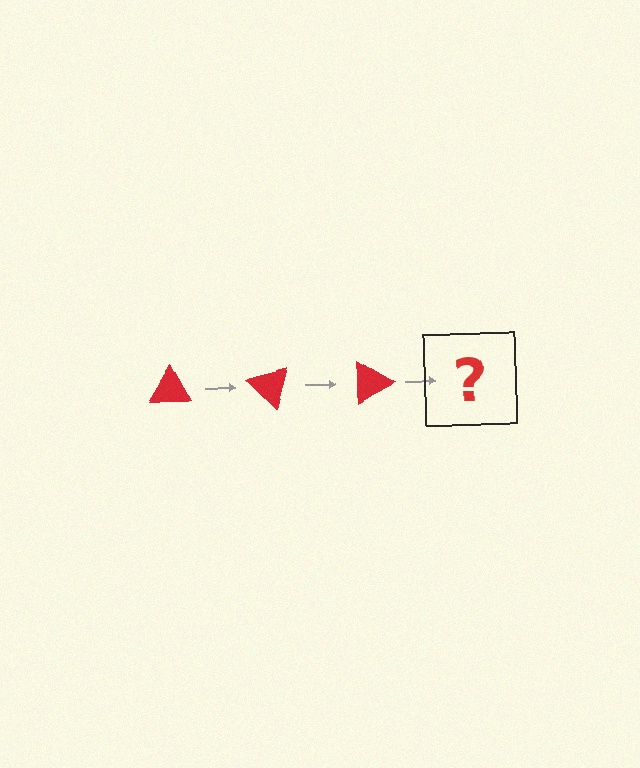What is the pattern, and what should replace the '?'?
The pattern is that the triangle rotates 45 degrees each step. The '?' should be a red triangle rotated 135 degrees.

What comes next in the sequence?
The next element should be a red triangle rotated 135 degrees.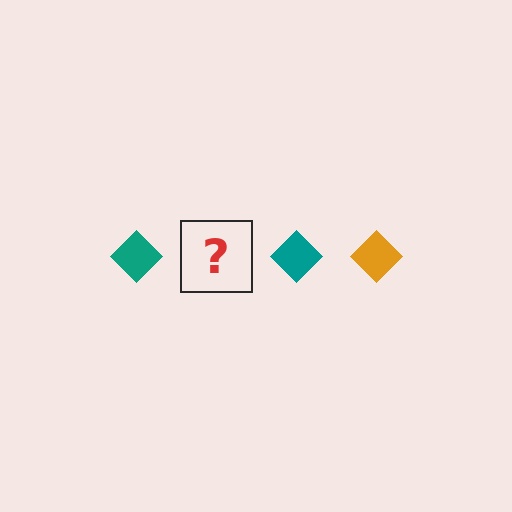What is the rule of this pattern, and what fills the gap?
The rule is that the pattern cycles through teal, orange diamonds. The gap should be filled with an orange diamond.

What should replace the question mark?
The question mark should be replaced with an orange diamond.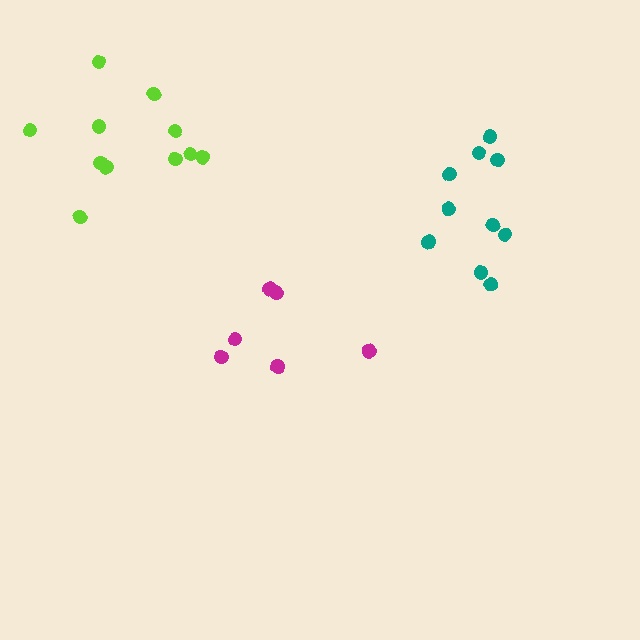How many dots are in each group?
Group 1: 10 dots, Group 2: 6 dots, Group 3: 11 dots (27 total).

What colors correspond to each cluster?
The clusters are colored: teal, magenta, lime.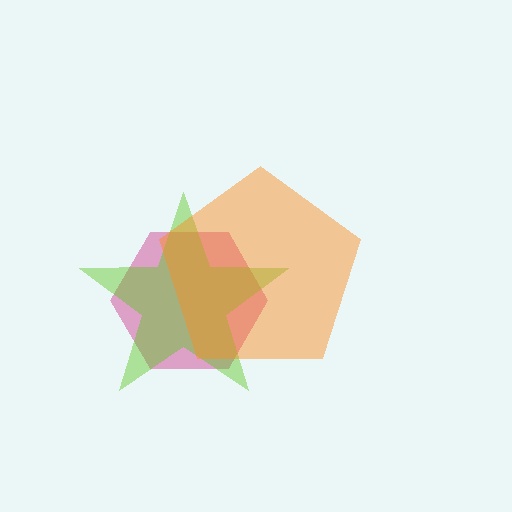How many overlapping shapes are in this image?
There are 3 overlapping shapes in the image.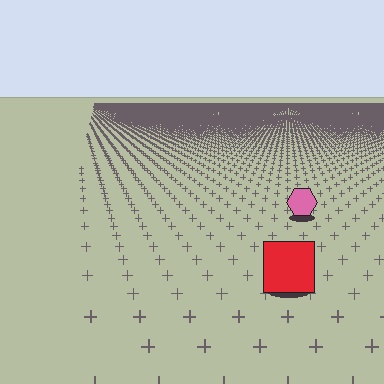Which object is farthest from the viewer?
The pink hexagon is farthest from the viewer. It appears smaller and the ground texture around it is denser.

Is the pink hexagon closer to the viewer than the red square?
No. The red square is closer — you can tell from the texture gradient: the ground texture is coarser near it.